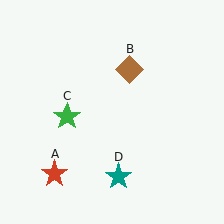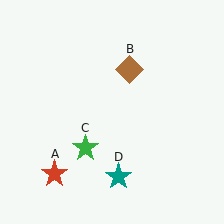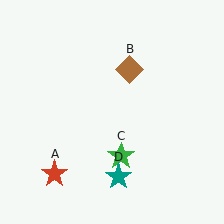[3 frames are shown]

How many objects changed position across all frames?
1 object changed position: green star (object C).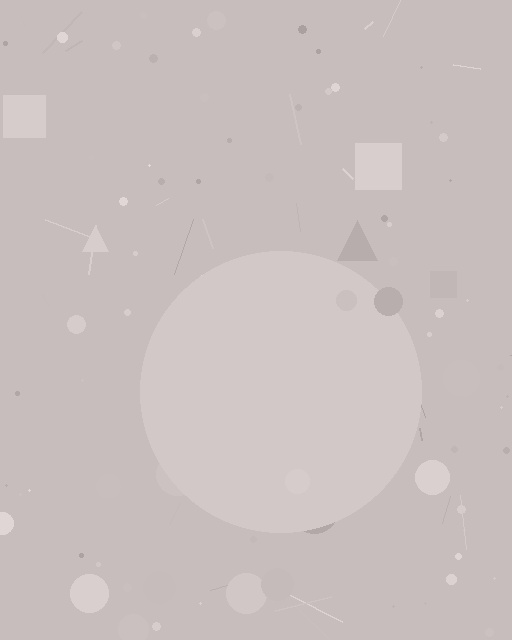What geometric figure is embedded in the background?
A circle is embedded in the background.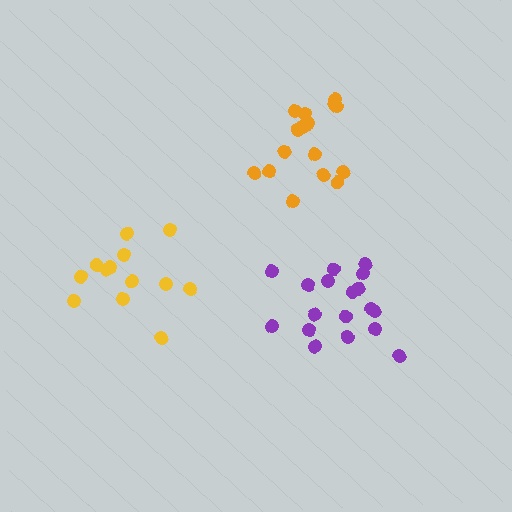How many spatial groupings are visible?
There are 3 spatial groupings.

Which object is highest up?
The orange cluster is topmost.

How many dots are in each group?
Group 1: 16 dots, Group 2: 18 dots, Group 3: 13 dots (47 total).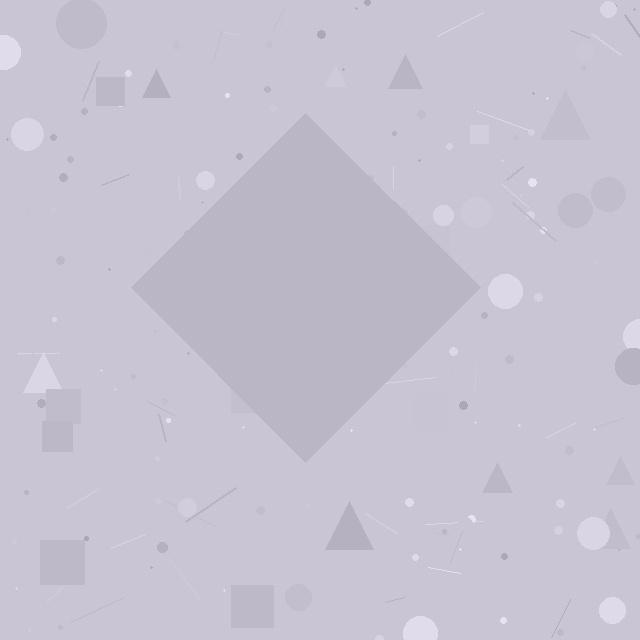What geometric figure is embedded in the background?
A diamond is embedded in the background.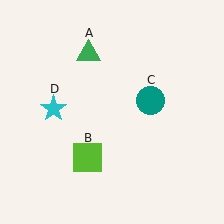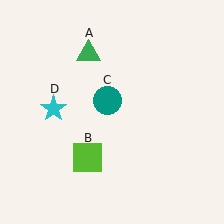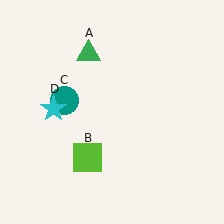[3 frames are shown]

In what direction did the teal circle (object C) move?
The teal circle (object C) moved left.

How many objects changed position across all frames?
1 object changed position: teal circle (object C).